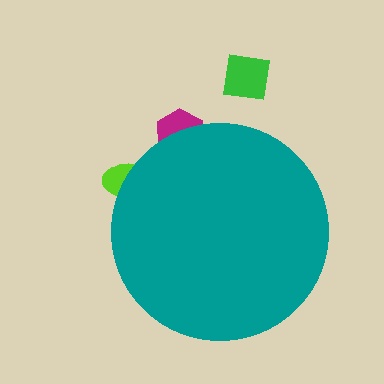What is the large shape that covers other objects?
A teal circle.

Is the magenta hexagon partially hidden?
Yes, the magenta hexagon is partially hidden behind the teal circle.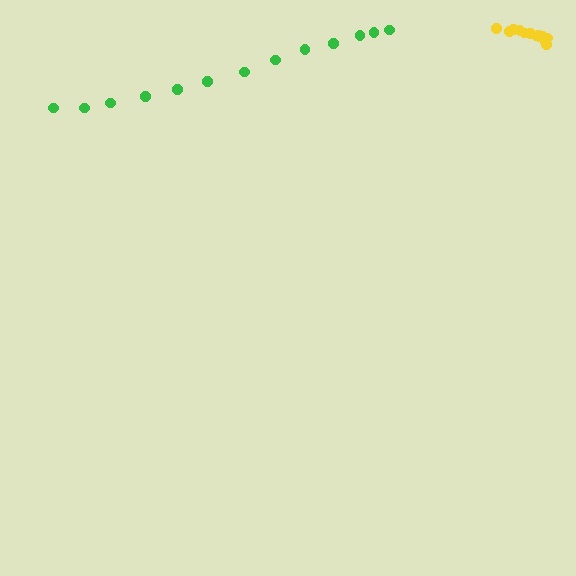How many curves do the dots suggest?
There are 2 distinct paths.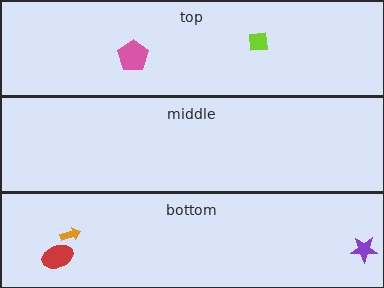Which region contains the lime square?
The top region.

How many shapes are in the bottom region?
3.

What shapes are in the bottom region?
The orange arrow, the red ellipse, the purple star.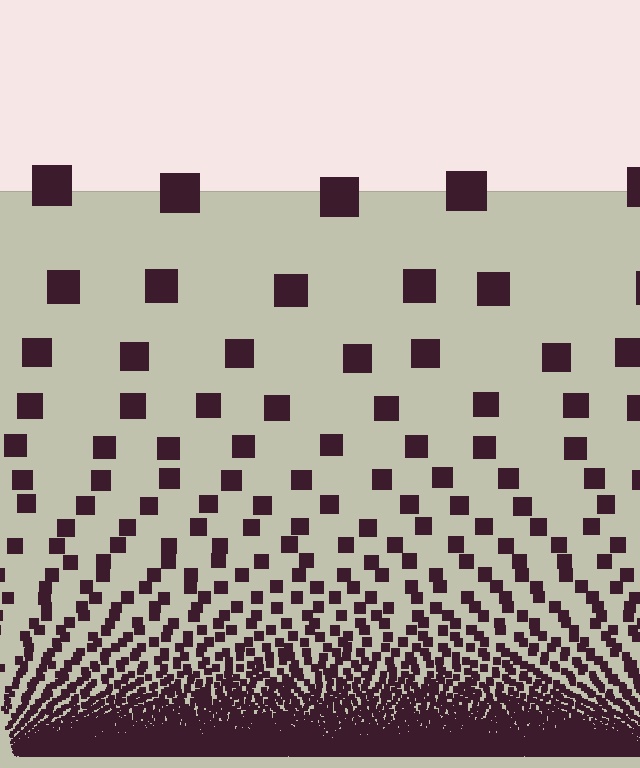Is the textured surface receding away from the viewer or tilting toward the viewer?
The surface appears to tilt toward the viewer. Texture elements get larger and sparser toward the top.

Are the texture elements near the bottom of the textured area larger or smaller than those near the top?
Smaller. The gradient is inverted — elements near the bottom are smaller and denser.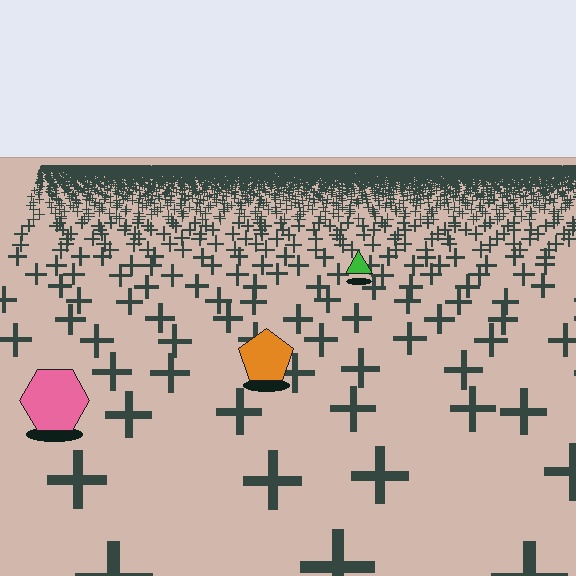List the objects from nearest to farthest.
From nearest to farthest: the pink hexagon, the orange pentagon, the green triangle.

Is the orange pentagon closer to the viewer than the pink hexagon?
No. The pink hexagon is closer — you can tell from the texture gradient: the ground texture is coarser near it.